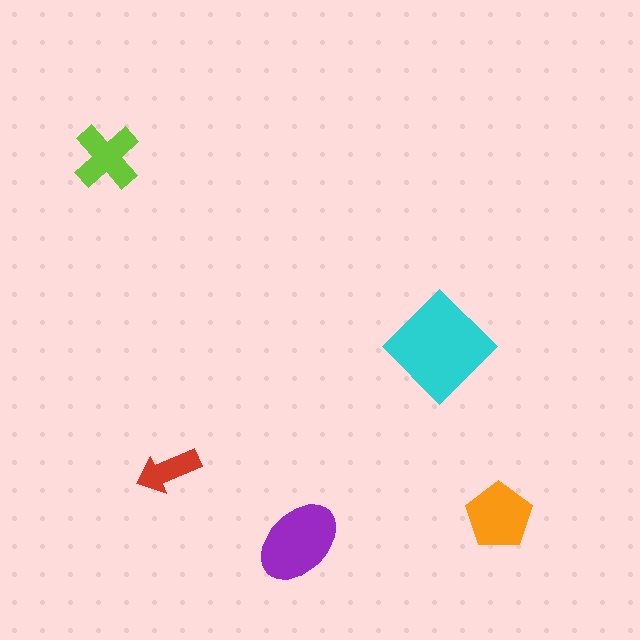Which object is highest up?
The lime cross is topmost.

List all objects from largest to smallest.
The cyan diamond, the purple ellipse, the orange pentagon, the lime cross, the red arrow.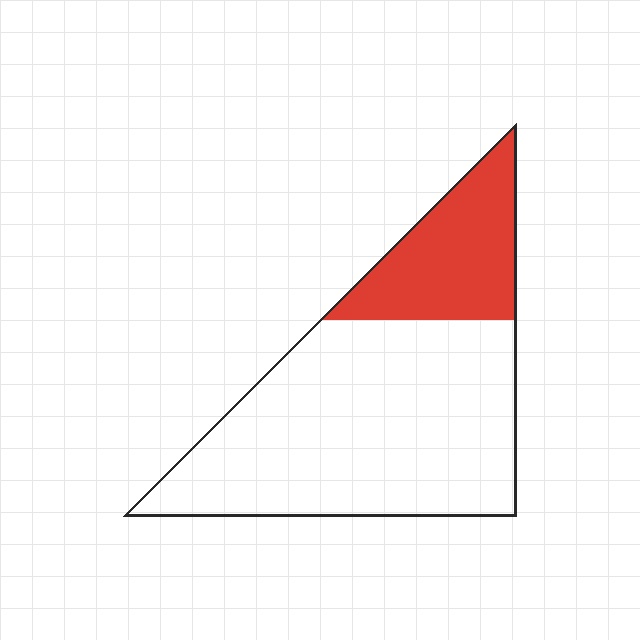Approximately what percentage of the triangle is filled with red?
Approximately 25%.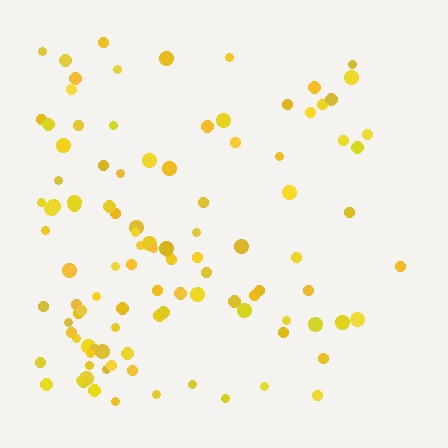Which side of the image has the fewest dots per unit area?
The right.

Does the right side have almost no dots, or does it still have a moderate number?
Still a moderate number, just noticeably fewer than the left.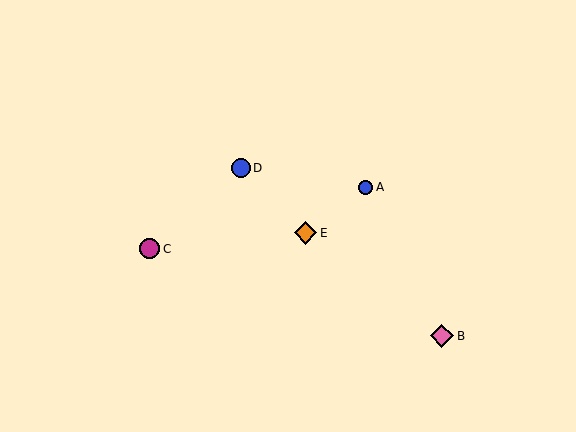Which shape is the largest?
The pink diamond (labeled B) is the largest.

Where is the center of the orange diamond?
The center of the orange diamond is at (306, 233).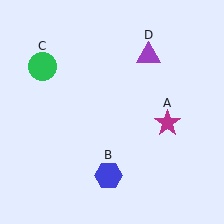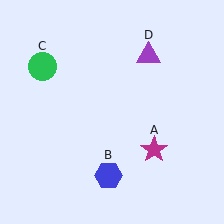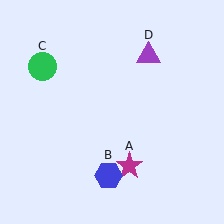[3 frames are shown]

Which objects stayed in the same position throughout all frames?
Blue hexagon (object B) and green circle (object C) and purple triangle (object D) remained stationary.